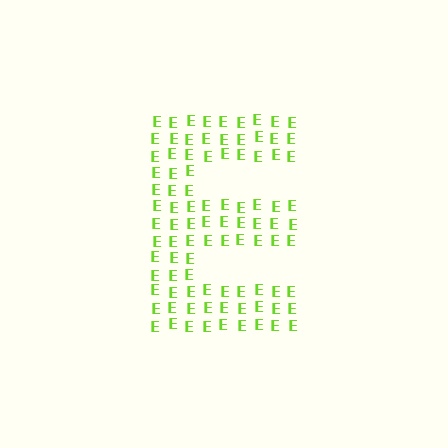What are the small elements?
The small elements are letter E's.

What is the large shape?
The large shape is the letter E.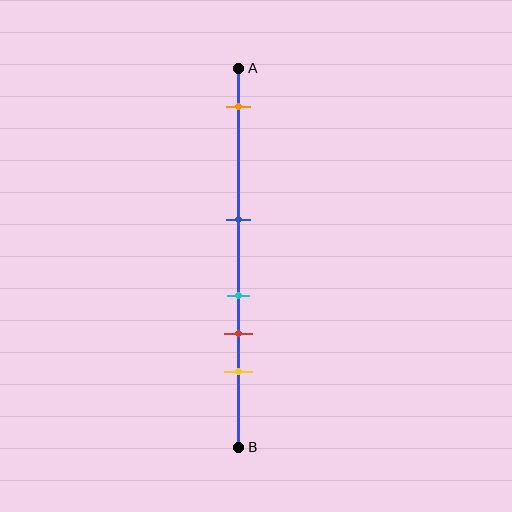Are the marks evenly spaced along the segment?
No, the marks are not evenly spaced.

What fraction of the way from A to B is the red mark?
The red mark is approximately 70% (0.7) of the way from A to B.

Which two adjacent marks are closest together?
The cyan and red marks are the closest adjacent pair.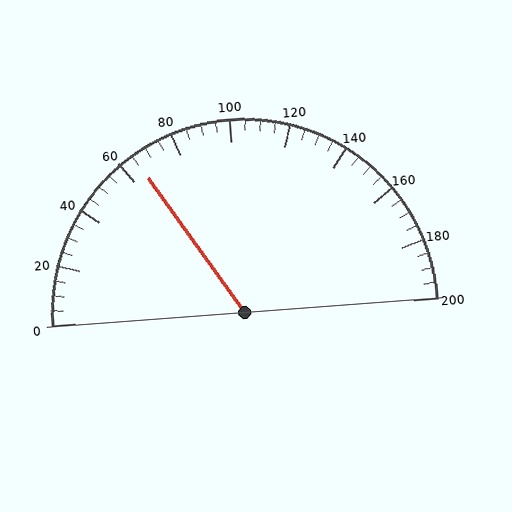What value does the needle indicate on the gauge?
The needle indicates approximately 65.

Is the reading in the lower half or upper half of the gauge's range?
The reading is in the lower half of the range (0 to 200).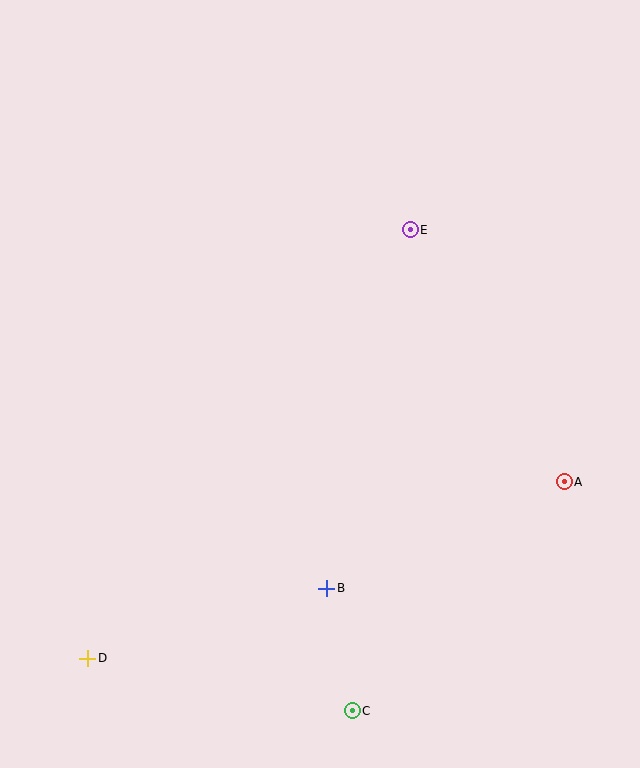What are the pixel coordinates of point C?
Point C is at (352, 711).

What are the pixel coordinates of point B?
Point B is at (327, 588).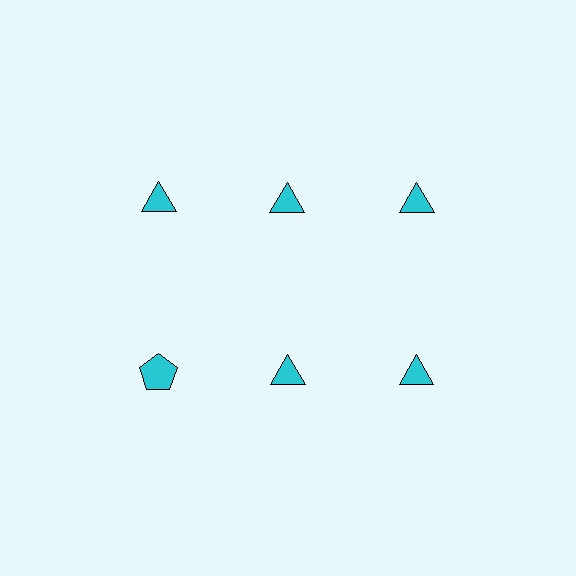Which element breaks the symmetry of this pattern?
The cyan pentagon in the second row, leftmost column breaks the symmetry. All other shapes are cyan triangles.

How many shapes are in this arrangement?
There are 6 shapes arranged in a grid pattern.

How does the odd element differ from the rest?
It has a different shape: pentagon instead of triangle.